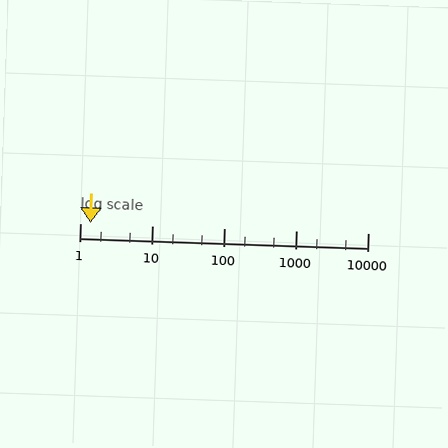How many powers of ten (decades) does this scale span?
The scale spans 4 decades, from 1 to 10000.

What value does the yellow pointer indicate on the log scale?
The pointer indicates approximately 1.4.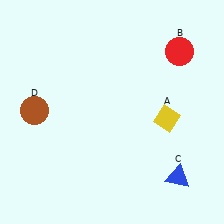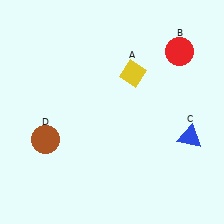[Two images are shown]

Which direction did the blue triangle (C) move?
The blue triangle (C) moved up.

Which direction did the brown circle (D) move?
The brown circle (D) moved down.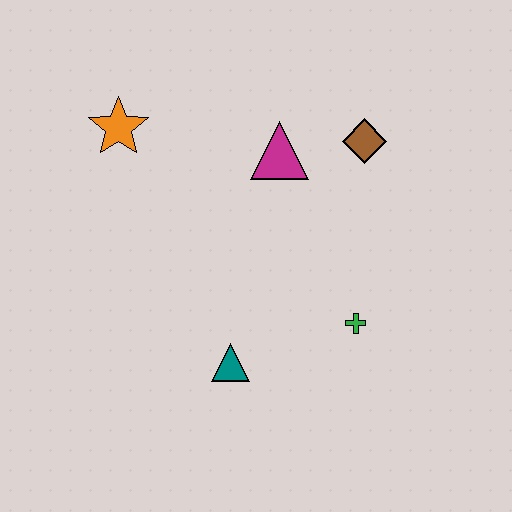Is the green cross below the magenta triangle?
Yes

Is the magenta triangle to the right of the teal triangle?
Yes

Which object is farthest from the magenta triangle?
The teal triangle is farthest from the magenta triangle.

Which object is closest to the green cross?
The teal triangle is closest to the green cross.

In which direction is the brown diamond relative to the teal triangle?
The brown diamond is above the teal triangle.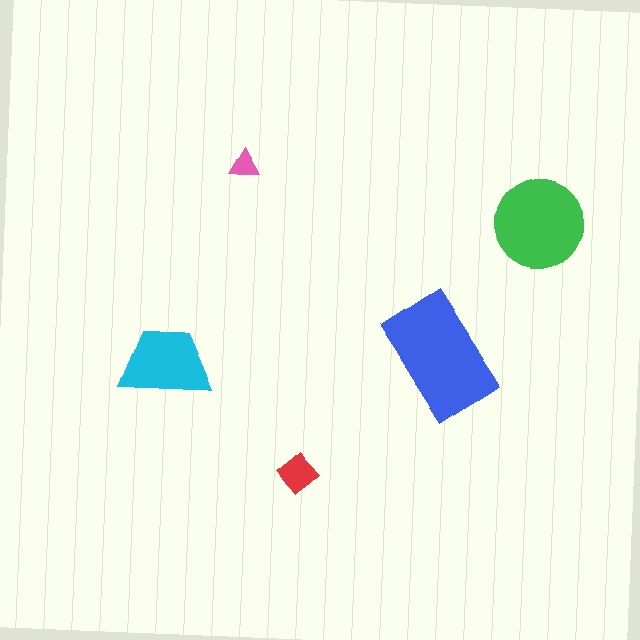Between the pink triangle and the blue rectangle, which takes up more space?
The blue rectangle.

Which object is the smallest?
The pink triangle.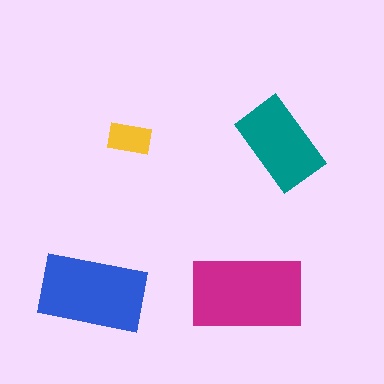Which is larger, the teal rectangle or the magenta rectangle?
The magenta one.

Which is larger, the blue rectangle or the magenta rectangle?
The magenta one.